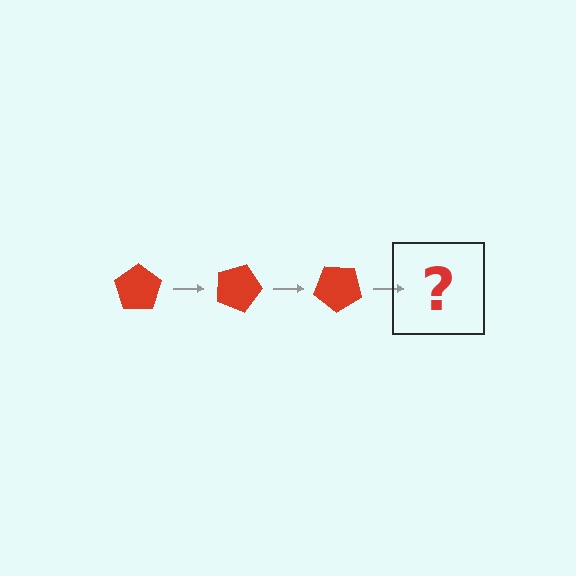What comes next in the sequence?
The next element should be a red pentagon rotated 60 degrees.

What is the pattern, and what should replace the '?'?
The pattern is that the pentagon rotates 20 degrees each step. The '?' should be a red pentagon rotated 60 degrees.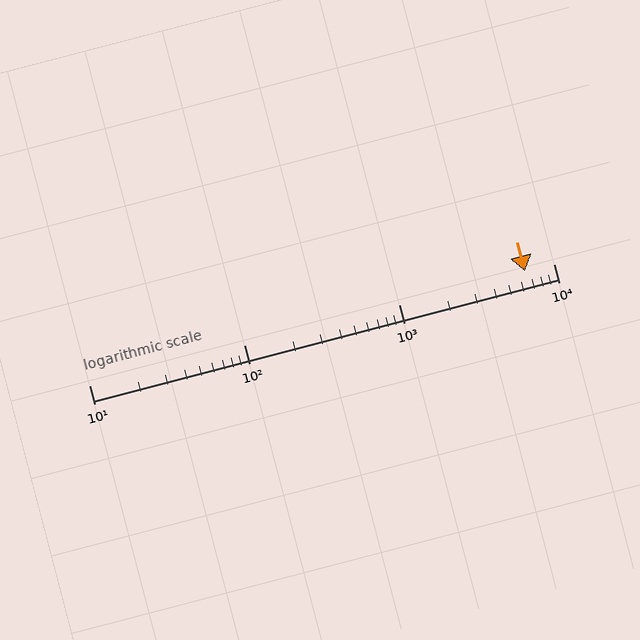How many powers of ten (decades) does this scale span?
The scale spans 3 decades, from 10 to 10000.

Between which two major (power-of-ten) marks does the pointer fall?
The pointer is between 1000 and 10000.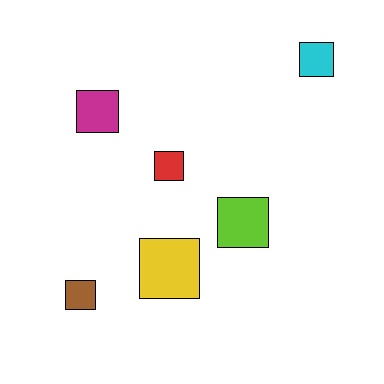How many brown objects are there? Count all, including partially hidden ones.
There is 1 brown object.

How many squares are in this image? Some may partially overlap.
There are 6 squares.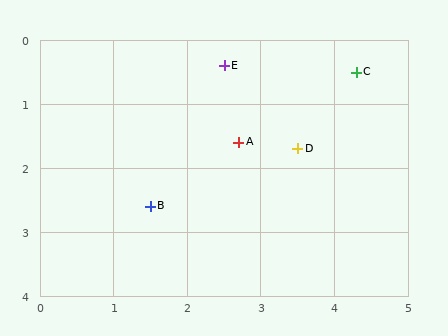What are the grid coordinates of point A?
Point A is at approximately (2.7, 1.6).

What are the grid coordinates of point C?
Point C is at approximately (4.3, 0.5).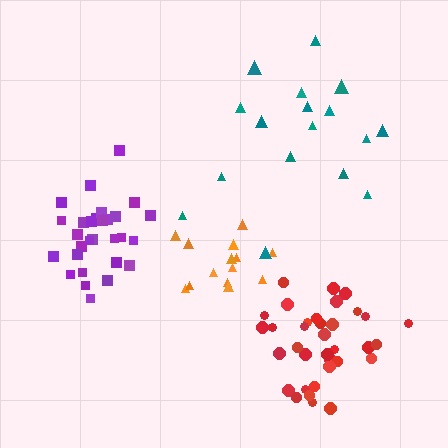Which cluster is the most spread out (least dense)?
Teal.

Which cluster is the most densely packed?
Red.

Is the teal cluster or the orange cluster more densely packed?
Orange.